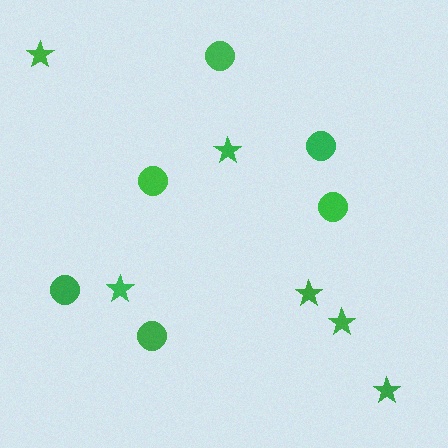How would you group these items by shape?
There are 2 groups: one group of circles (6) and one group of stars (6).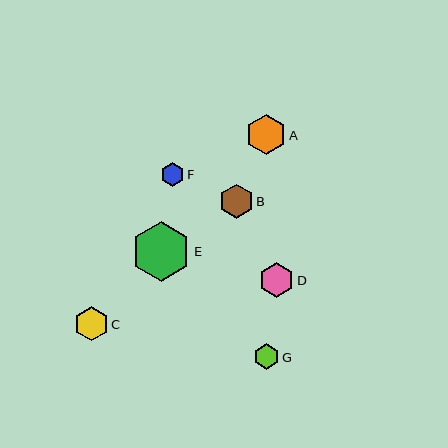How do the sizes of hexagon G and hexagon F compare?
Hexagon G and hexagon F are approximately the same size.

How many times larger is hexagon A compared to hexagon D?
Hexagon A is approximately 1.1 times the size of hexagon D.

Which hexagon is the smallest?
Hexagon F is the smallest with a size of approximately 23 pixels.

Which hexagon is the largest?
Hexagon E is the largest with a size of approximately 59 pixels.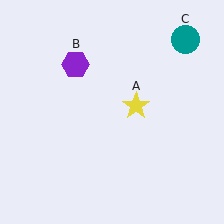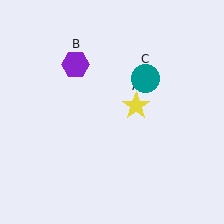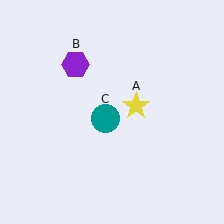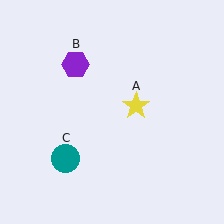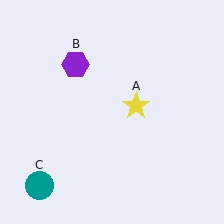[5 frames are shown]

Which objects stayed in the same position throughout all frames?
Yellow star (object A) and purple hexagon (object B) remained stationary.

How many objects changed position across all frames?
1 object changed position: teal circle (object C).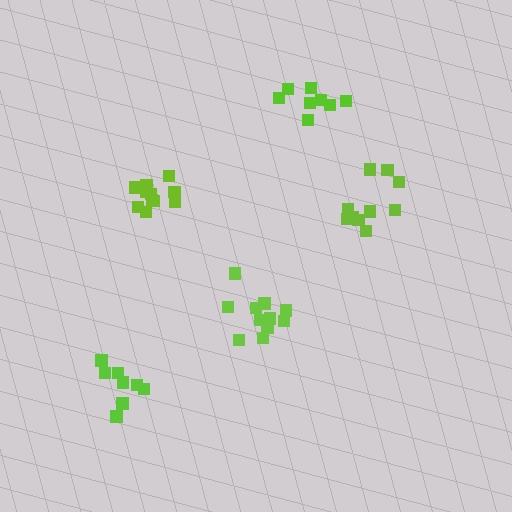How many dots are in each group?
Group 1: 10 dots, Group 2: 8 dots, Group 3: 11 dots, Group 4: 8 dots, Group 5: 12 dots (49 total).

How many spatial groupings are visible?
There are 5 spatial groupings.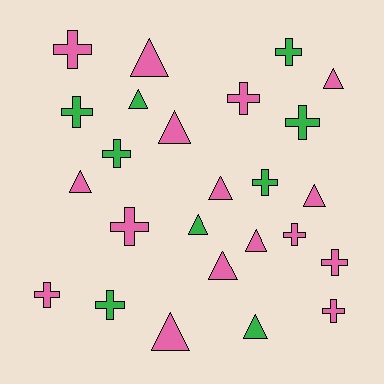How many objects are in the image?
There are 25 objects.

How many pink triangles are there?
There are 9 pink triangles.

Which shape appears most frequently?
Cross, with 13 objects.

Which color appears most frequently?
Pink, with 16 objects.